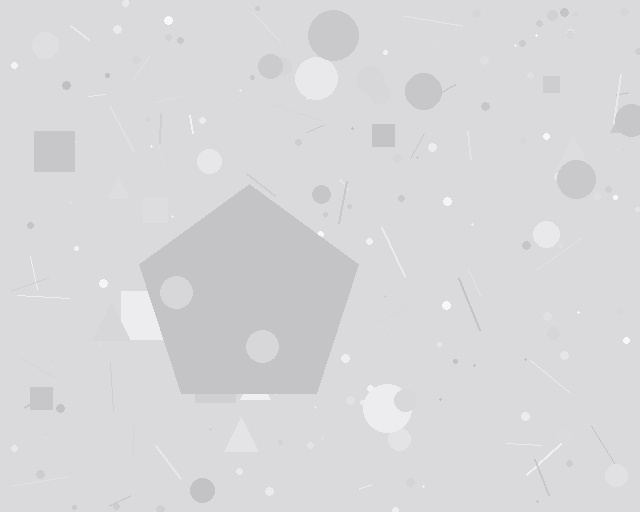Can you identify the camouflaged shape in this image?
The camouflaged shape is a pentagon.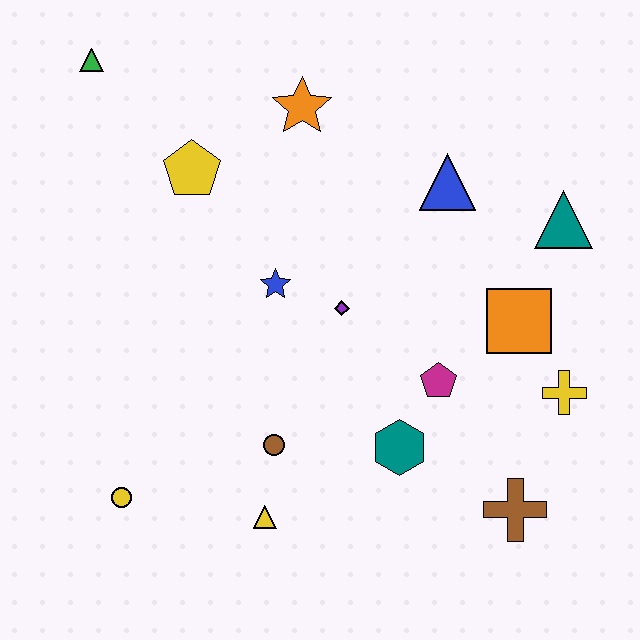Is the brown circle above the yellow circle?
Yes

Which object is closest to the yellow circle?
The yellow triangle is closest to the yellow circle.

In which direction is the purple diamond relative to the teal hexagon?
The purple diamond is above the teal hexagon.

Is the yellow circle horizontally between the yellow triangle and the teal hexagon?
No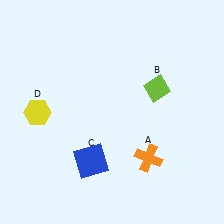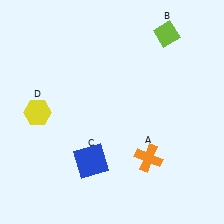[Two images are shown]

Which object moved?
The lime diamond (B) moved up.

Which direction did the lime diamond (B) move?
The lime diamond (B) moved up.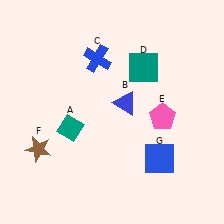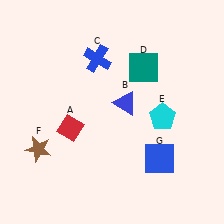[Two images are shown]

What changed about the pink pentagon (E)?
In Image 1, E is pink. In Image 2, it changed to cyan.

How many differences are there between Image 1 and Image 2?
There are 2 differences between the two images.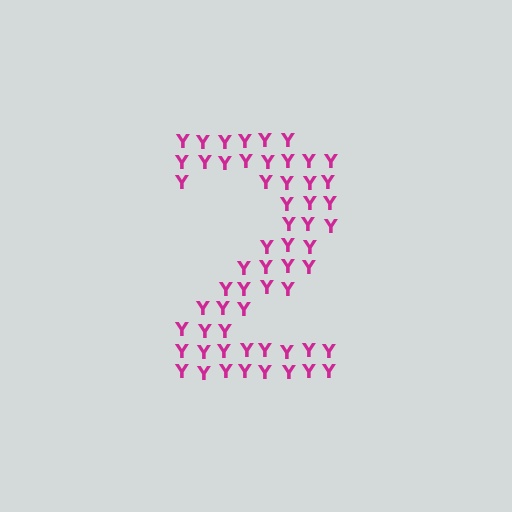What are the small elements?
The small elements are letter Y's.